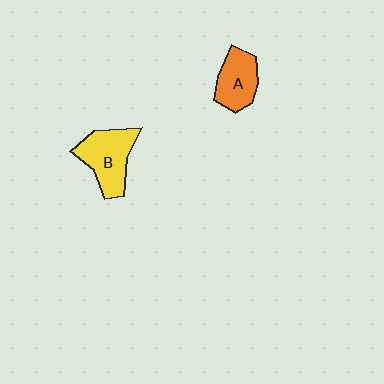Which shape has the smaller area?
Shape A (orange).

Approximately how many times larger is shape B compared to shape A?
Approximately 1.3 times.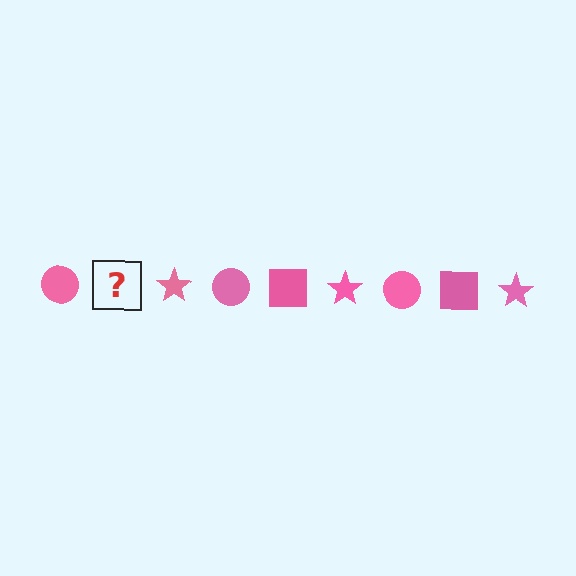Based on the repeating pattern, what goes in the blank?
The blank should be a pink square.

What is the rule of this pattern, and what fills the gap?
The rule is that the pattern cycles through circle, square, star shapes in pink. The gap should be filled with a pink square.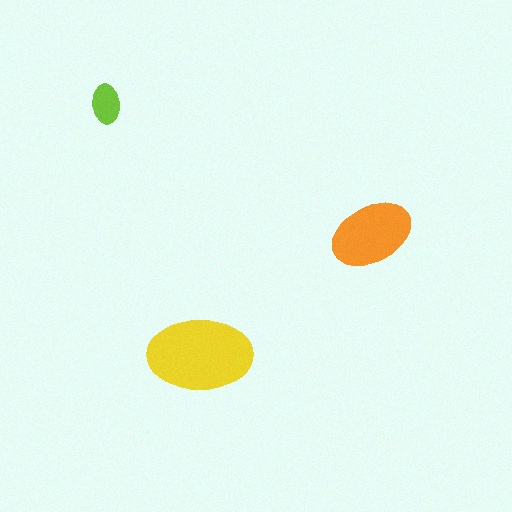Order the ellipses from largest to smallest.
the yellow one, the orange one, the lime one.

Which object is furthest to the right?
The orange ellipse is rightmost.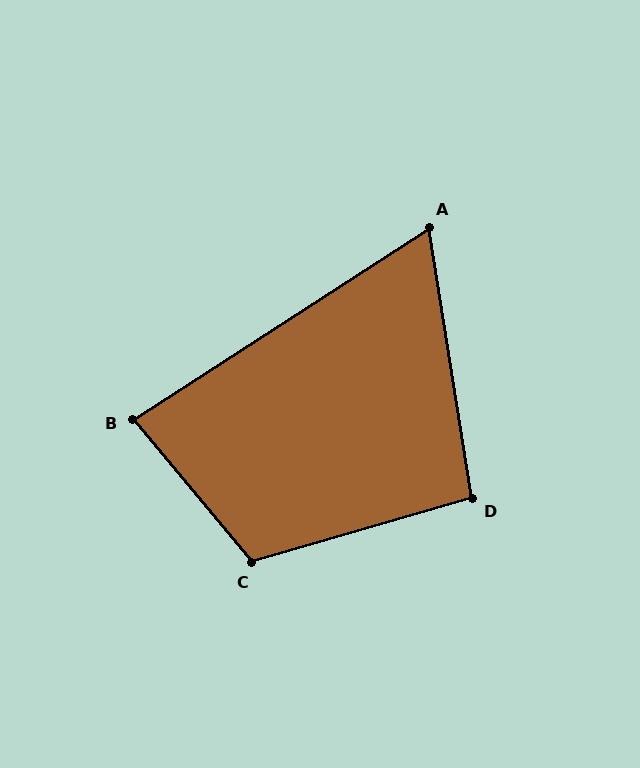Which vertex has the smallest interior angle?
A, at approximately 66 degrees.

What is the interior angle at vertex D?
Approximately 97 degrees (obtuse).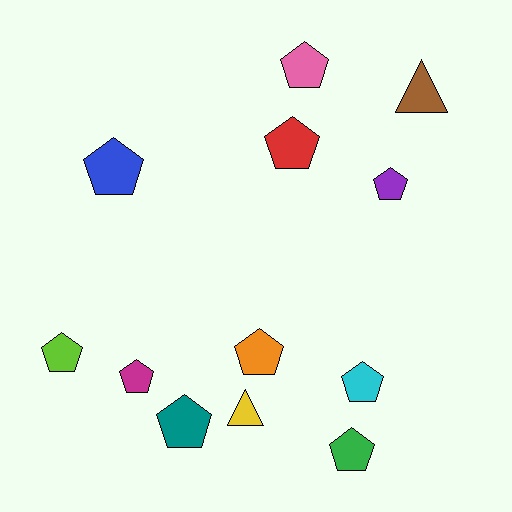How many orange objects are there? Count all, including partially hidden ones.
There is 1 orange object.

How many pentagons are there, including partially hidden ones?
There are 10 pentagons.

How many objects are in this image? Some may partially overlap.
There are 12 objects.